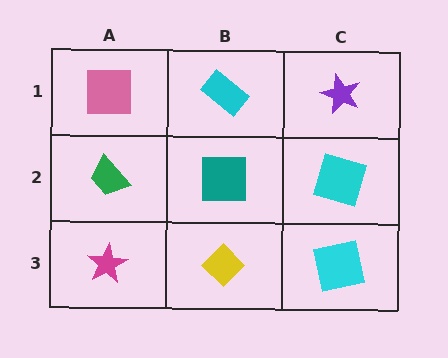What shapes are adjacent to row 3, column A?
A green trapezoid (row 2, column A), a yellow diamond (row 3, column B).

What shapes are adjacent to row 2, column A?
A pink square (row 1, column A), a magenta star (row 3, column A), a teal square (row 2, column B).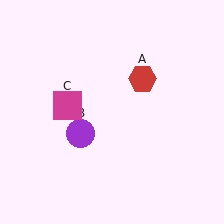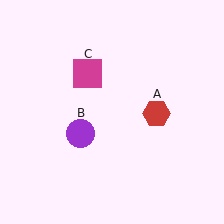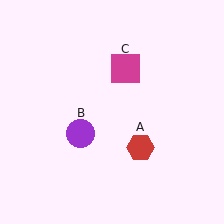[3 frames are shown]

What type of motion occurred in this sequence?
The red hexagon (object A), magenta square (object C) rotated clockwise around the center of the scene.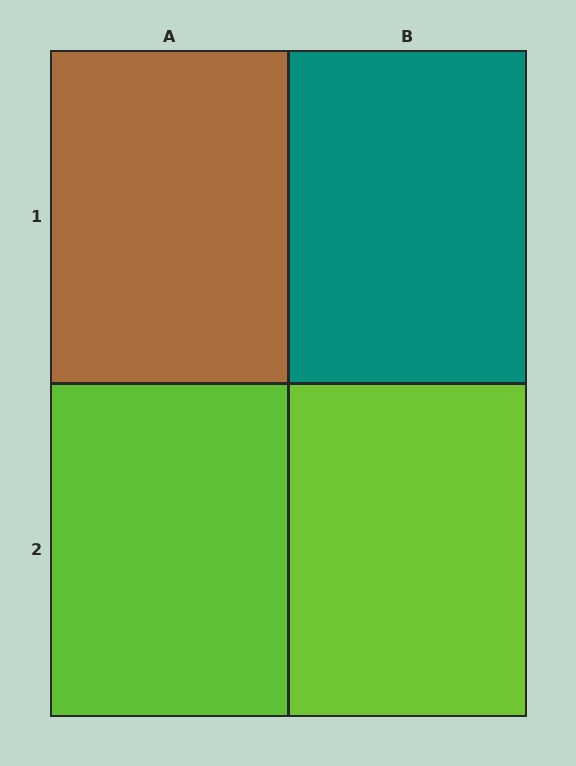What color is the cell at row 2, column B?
Lime.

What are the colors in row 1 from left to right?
Brown, teal.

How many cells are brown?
1 cell is brown.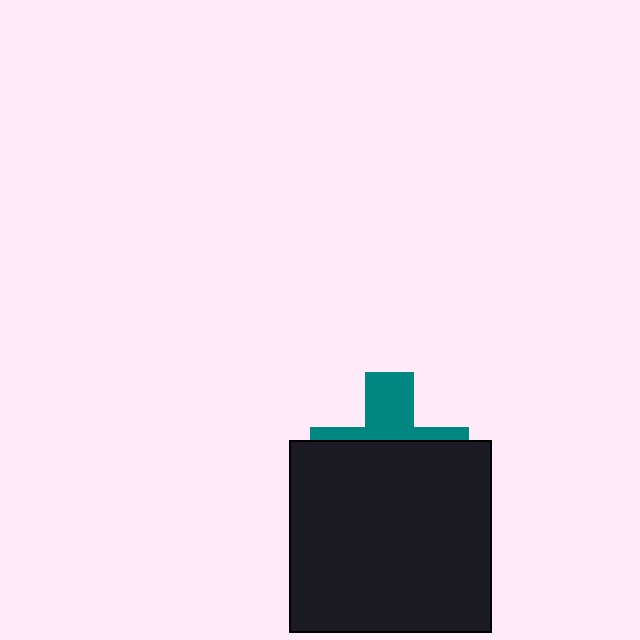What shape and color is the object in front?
The object in front is a black rectangle.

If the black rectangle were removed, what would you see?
You would see the complete teal cross.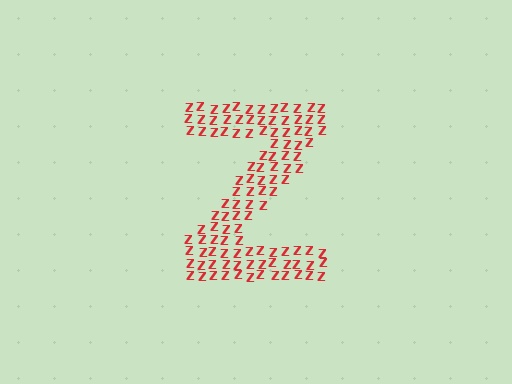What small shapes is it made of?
It is made of small letter Z's.